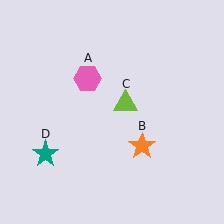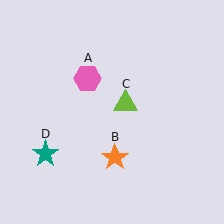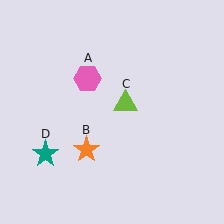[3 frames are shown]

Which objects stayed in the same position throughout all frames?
Pink hexagon (object A) and lime triangle (object C) and teal star (object D) remained stationary.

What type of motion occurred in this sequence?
The orange star (object B) rotated clockwise around the center of the scene.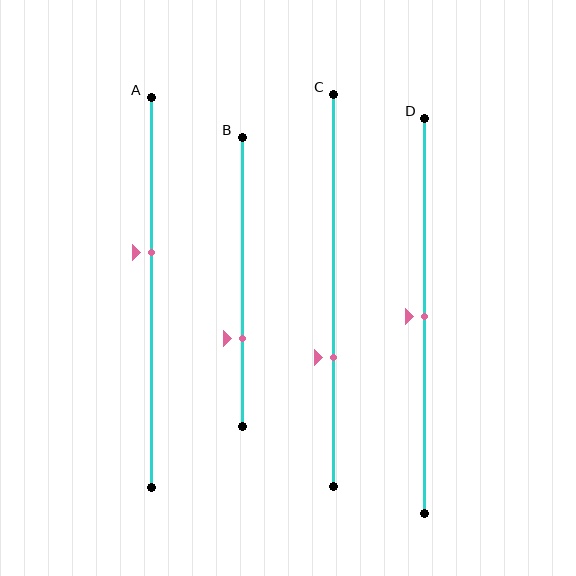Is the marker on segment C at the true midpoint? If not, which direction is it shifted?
No, the marker on segment C is shifted downward by about 17% of the segment length.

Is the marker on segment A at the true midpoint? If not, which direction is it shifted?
No, the marker on segment A is shifted upward by about 10% of the segment length.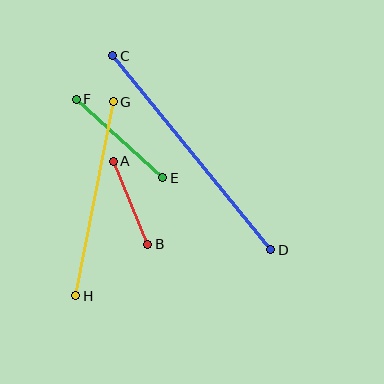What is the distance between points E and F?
The distance is approximately 116 pixels.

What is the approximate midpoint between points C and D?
The midpoint is at approximately (192, 153) pixels.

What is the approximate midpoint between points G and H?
The midpoint is at approximately (95, 199) pixels.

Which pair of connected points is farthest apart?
Points C and D are farthest apart.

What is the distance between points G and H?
The distance is approximately 198 pixels.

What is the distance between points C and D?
The distance is approximately 250 pixels.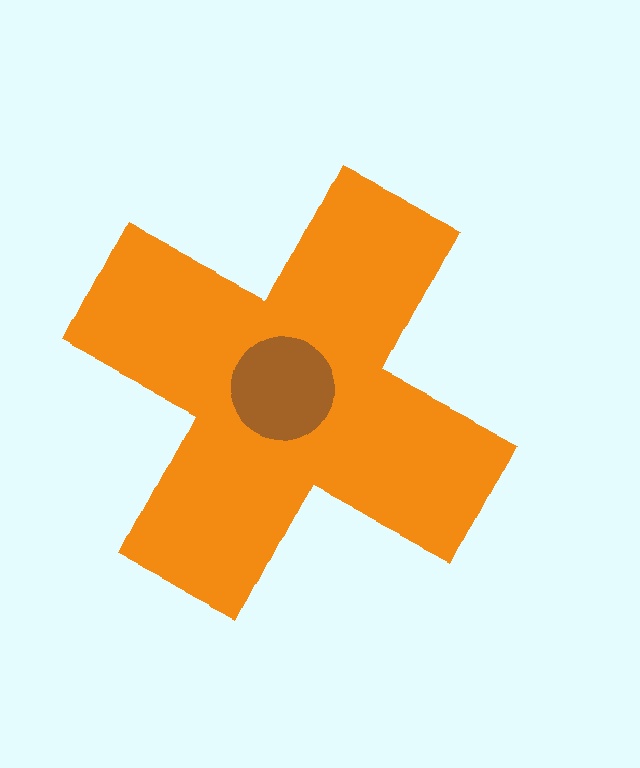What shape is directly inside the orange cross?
The brown circle.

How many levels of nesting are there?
2.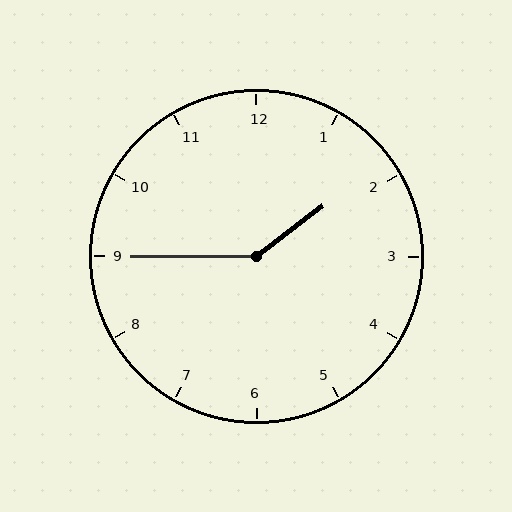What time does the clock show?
1:45.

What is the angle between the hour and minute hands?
Approximately 142 degrees.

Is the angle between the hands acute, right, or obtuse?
It is obtuse.